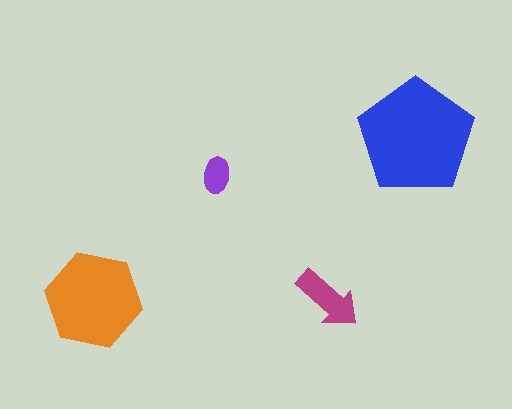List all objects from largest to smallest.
The blue pentagon, the orange hexagon, the magenta arrow, the purple ellipse.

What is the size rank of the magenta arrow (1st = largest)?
3rd.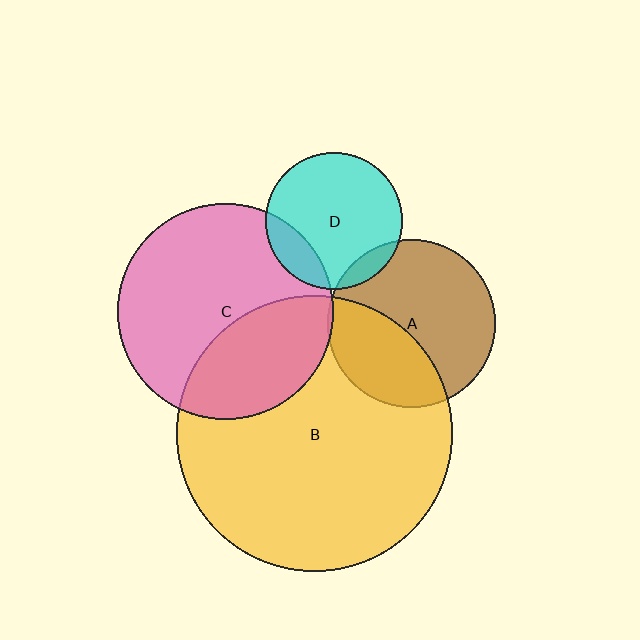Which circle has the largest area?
Circle B (yellow).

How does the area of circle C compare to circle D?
Approximately 2.5 times.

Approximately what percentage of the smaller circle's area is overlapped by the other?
Approximately 15%.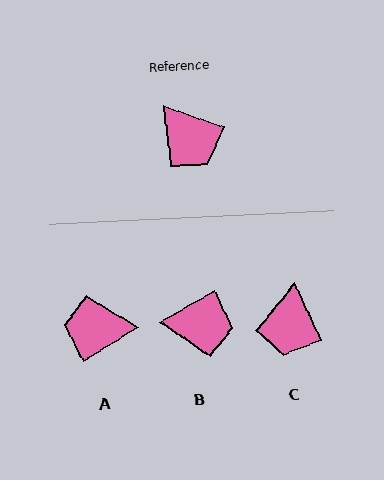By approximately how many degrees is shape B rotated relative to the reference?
Approximately 48 degrees counter-clockwise.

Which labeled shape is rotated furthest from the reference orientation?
A, about 129 degrees away.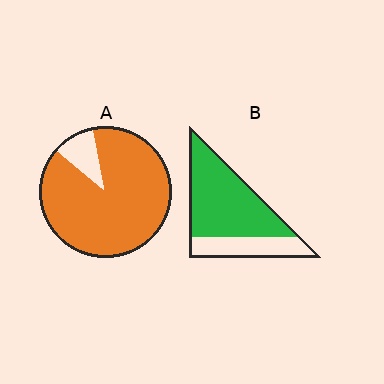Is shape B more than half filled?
Yes.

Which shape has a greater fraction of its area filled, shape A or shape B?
Shape A.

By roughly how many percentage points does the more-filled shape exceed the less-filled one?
By roughly 20 percentage points (A over B).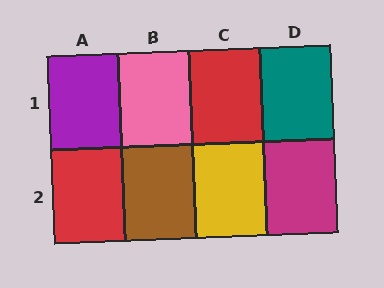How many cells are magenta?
1 cell is magenta.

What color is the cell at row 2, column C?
Yellow.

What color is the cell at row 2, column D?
Magenta.